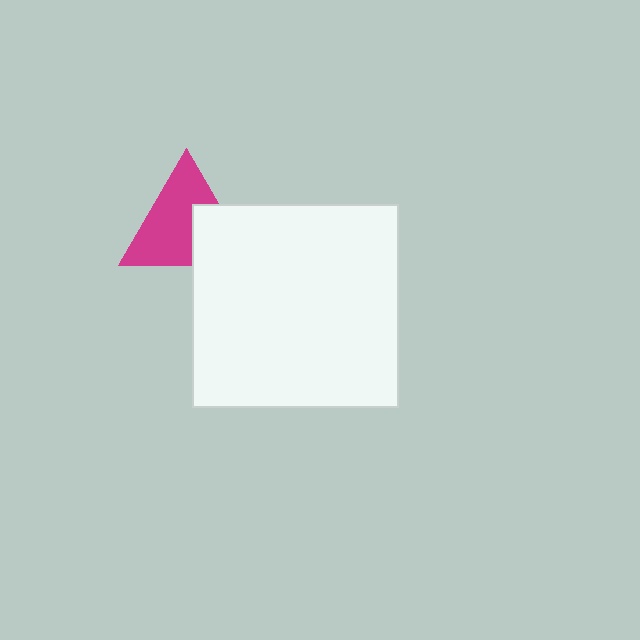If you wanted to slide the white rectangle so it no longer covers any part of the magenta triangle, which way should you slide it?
Slide it toward the lower-right — that is the most direct way to separate the two shapes.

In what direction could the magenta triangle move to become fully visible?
The magenta triangle could move toward the upper-left. That would shift it out from behind the white rectangle entirely.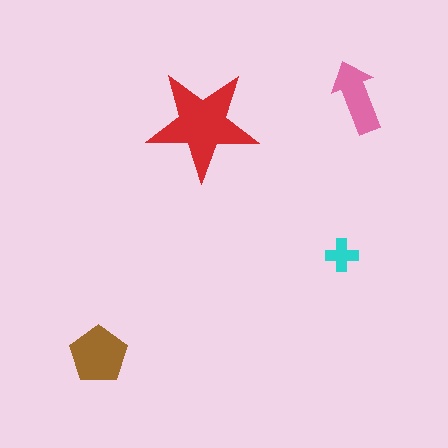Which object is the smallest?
The cyan cross.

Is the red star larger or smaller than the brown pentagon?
Larger.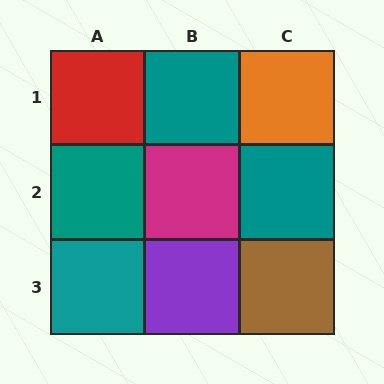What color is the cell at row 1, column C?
Orange.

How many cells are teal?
4 cells are teal.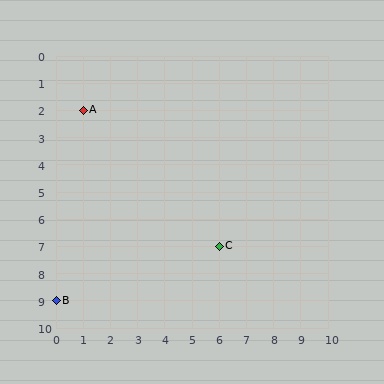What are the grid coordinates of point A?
Point A is at grid coordinates (1, 2).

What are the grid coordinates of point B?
Point B is at grid coordinates (0, 9).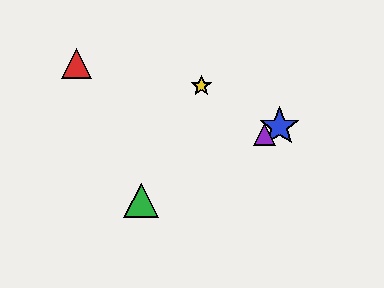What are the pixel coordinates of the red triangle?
The red triangle is at (76, 64).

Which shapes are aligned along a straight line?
The blue star, the green triangle, the purple triangle are aligned along a straight line.